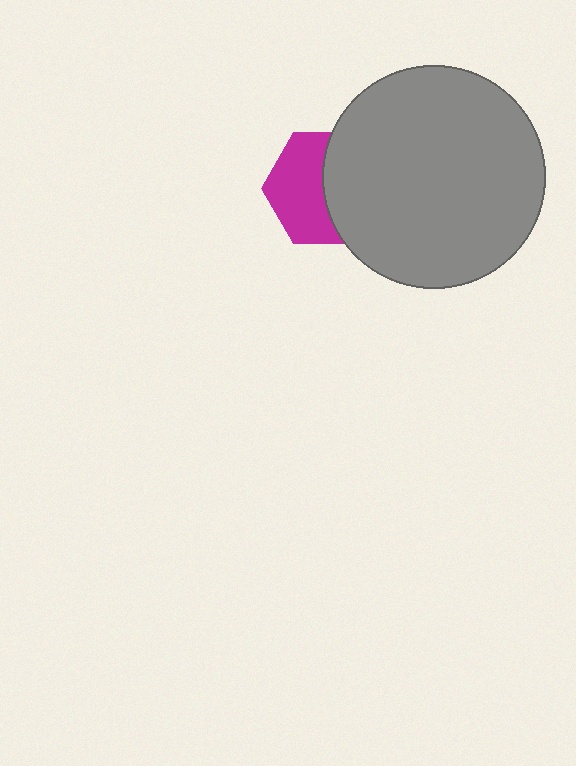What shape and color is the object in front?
The object in front is a gray circle.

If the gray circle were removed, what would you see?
You would see the complete magenta hexagon.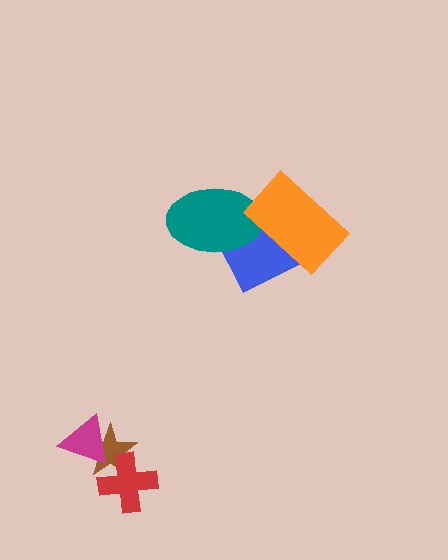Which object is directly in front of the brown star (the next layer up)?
The magenta triangle is directly in front of the brown star.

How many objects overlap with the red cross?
1 object overlaps with the red cross.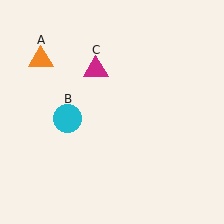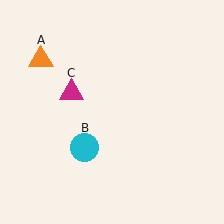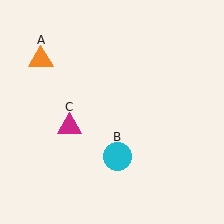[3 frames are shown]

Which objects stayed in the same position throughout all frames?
Orange triangle (object A) remained stationary.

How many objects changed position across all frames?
2 objects changed position: cyan circle (object B), magenta triangle (object C).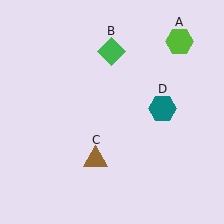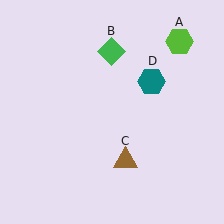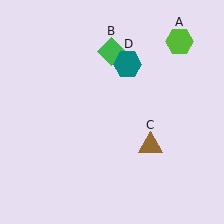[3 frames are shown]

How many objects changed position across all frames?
2 objects changed position: brown triangle (object C), teal hexagon (object D).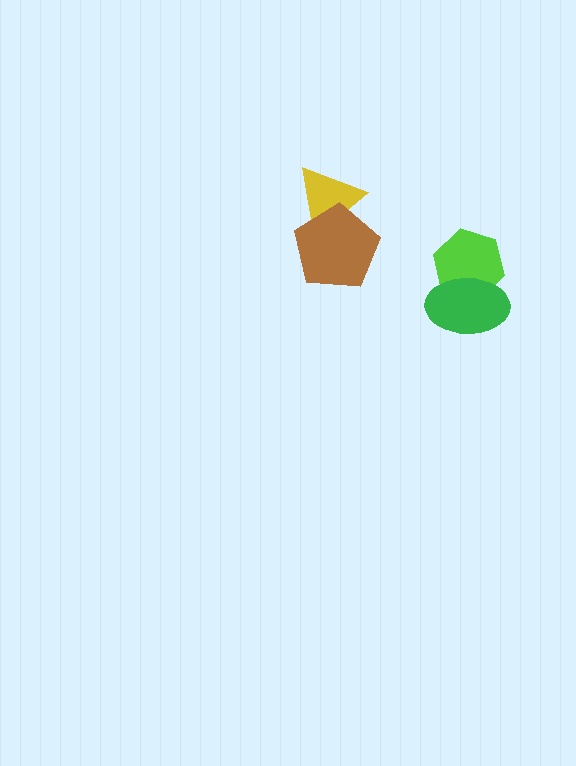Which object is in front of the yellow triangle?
The brown pentagon is in front of the yellow triangle.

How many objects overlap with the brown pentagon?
1 object overlaps with the brown pentagon.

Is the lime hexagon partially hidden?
Yes, it is partially covered by another shape.